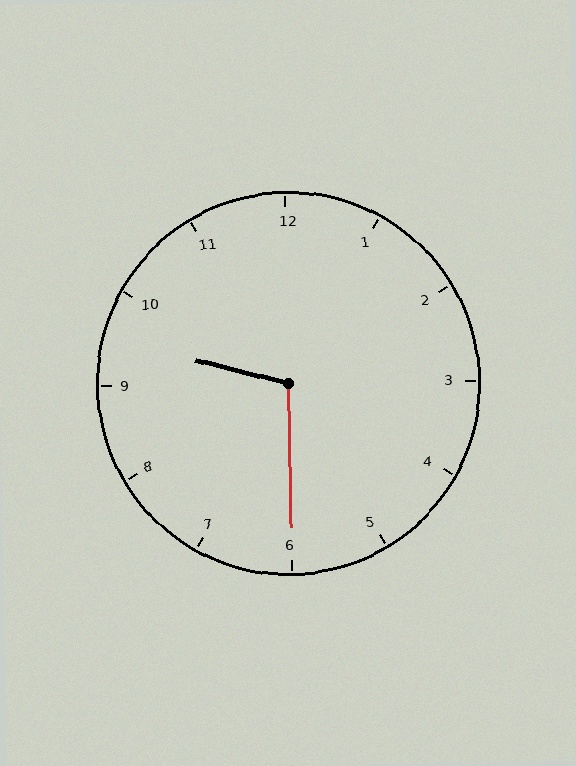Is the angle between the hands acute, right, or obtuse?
It is obtuse.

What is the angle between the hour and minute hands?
Approximately 105 degrees.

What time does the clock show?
9:30.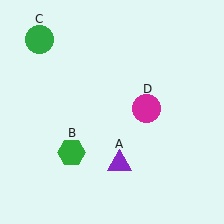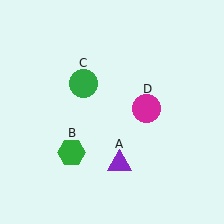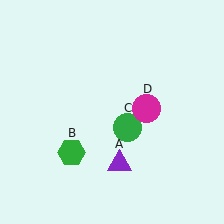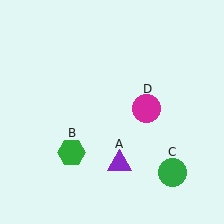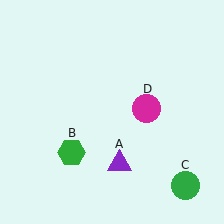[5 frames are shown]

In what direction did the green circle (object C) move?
The green circle (object C) moved down and to the right.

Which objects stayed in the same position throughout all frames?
Purple triangle (object A) and green hexagon (object B) and magenta circle (object D) remained stationary.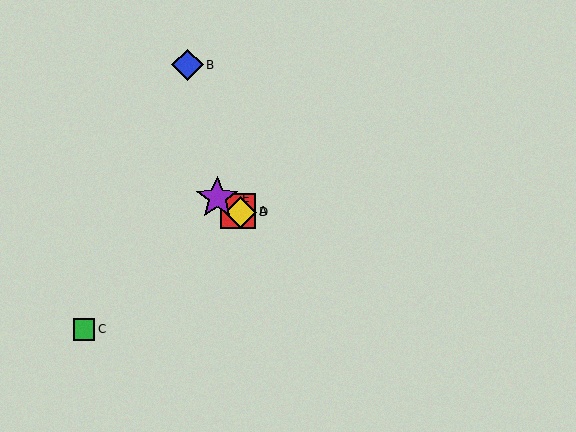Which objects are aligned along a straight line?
Objects A, D, E are aligned along a straight line.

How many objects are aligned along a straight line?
3 objects (A, D, E) are aligned along a straight line.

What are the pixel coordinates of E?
Object E is at (217, 198).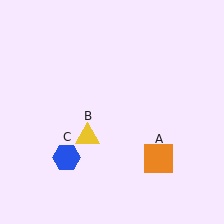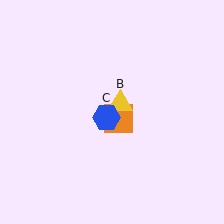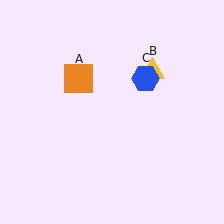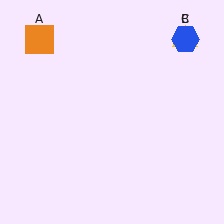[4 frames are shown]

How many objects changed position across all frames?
3 objects changed position: orange square (object A), yellow triangle (object B), blue hexagon (object C).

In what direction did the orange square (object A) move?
The orange square (object A) moved up and to the left.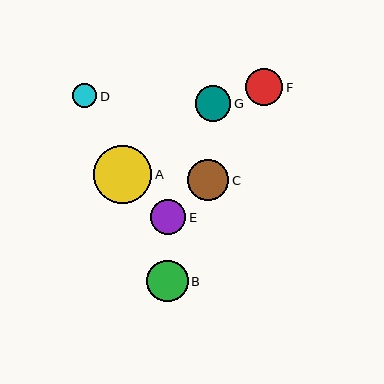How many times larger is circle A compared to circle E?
Circle A is approximately 1.7 times the size of circle E.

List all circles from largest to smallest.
From largest to smallest: A, B, C, F, G, E, D.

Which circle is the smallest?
Circle D is the smallest with a size of approximately 24 pixels.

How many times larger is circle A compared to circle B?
Circle A is approximately 1.4 times the size of circle B.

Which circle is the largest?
Circle A is the largest with a size of approximately 59 pixels.